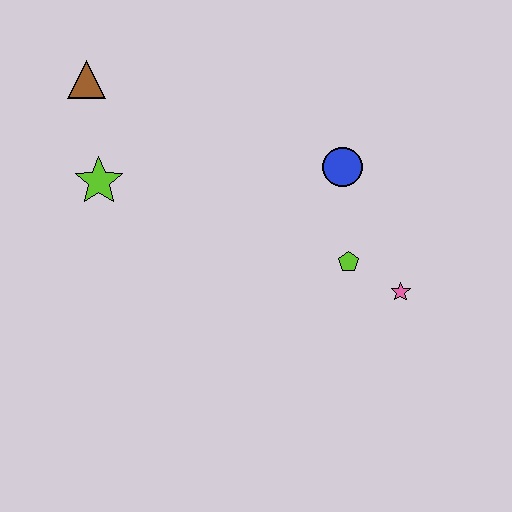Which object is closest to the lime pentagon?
The pink star is closest to the lime pentagon.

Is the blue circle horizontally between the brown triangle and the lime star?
No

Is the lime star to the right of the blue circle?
No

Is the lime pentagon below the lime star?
Yes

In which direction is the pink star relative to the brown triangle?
The pink star is to the right of the brown triangle.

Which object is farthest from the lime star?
The pink star is farthest from the lime star.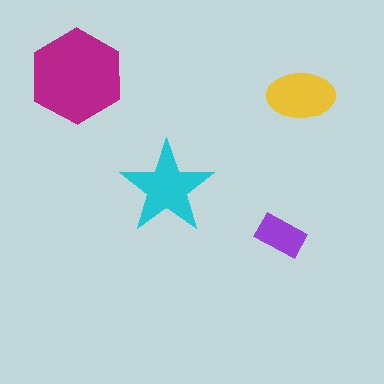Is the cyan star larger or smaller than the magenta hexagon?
Smaller.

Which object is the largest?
The magenta hexagon.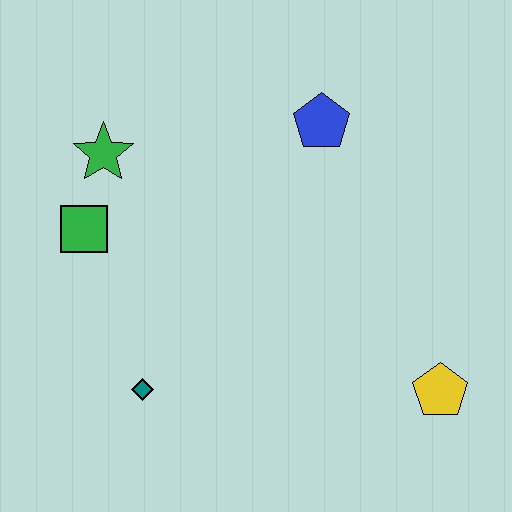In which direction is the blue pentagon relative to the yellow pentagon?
The blue pentagon is above the yellow pentagon.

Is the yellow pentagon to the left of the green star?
No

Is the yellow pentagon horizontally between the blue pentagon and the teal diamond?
No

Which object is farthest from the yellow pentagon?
The green star is farthest from the yellow pentagon.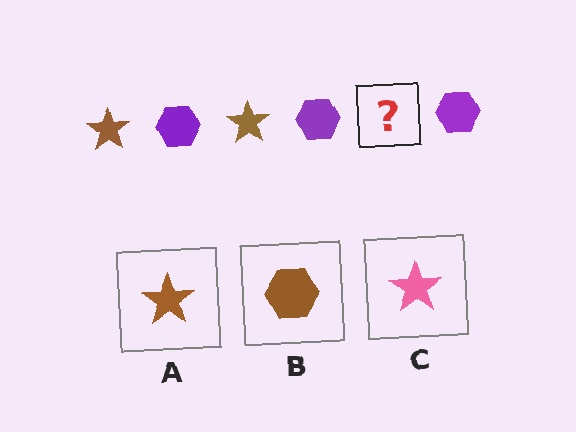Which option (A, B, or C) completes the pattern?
A.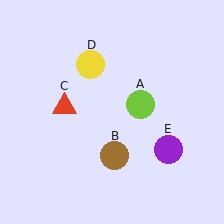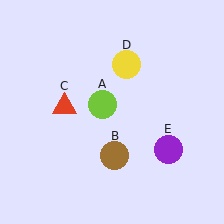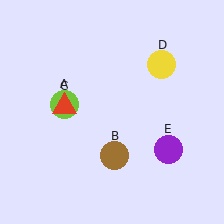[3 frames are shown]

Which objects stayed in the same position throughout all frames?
Brown circle (object B) and red triangle (object C) and purple circle (object E) remained stationary.